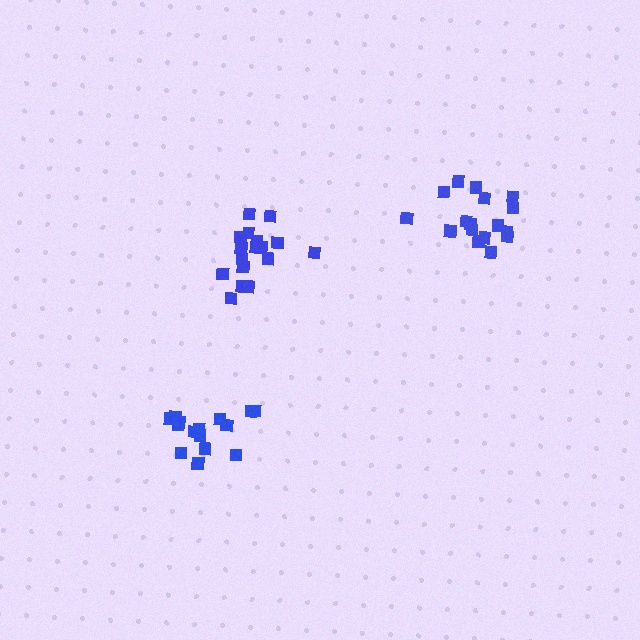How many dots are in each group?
Group 1: 17 dots, Group 2: 18 dots, Group 3: 15 dots (50 total).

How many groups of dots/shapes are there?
There are 3 groups.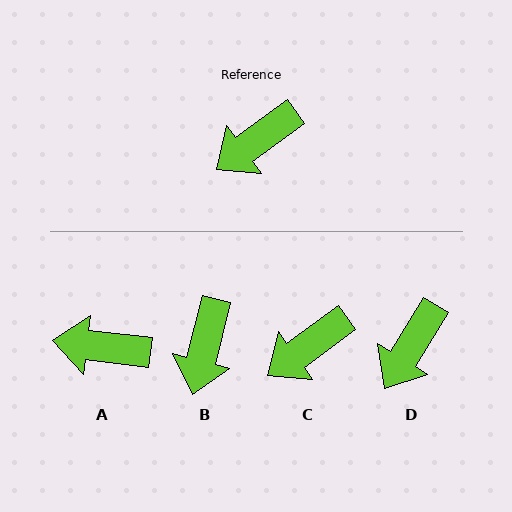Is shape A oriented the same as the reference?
No, it is off by about 43 degrees.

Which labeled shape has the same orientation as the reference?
C.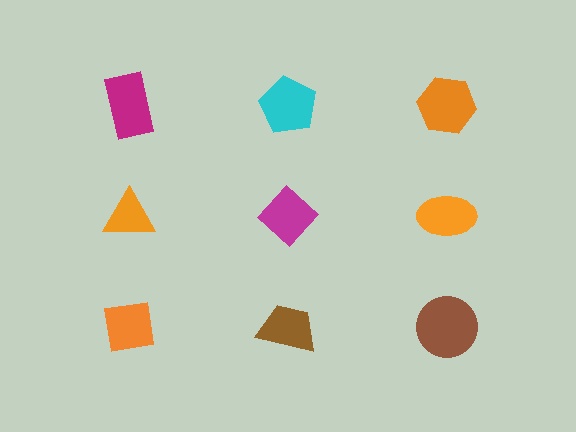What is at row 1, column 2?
A cyan pentagon.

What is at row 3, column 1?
An orange square.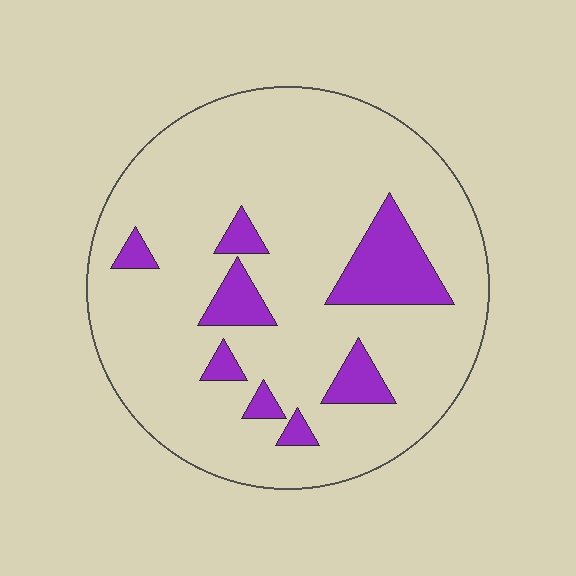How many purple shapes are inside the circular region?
8.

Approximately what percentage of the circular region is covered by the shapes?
Approximately 15%.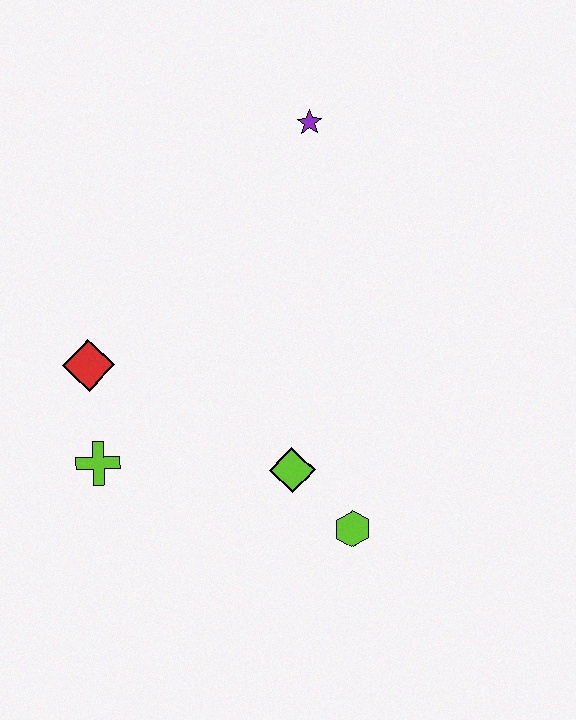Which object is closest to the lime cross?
The red diamond is closest to the lime cross.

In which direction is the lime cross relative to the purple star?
The lime cross is below the purple star.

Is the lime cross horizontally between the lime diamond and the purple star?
No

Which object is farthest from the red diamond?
The purple star is farthest from the red diamond.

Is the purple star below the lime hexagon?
No